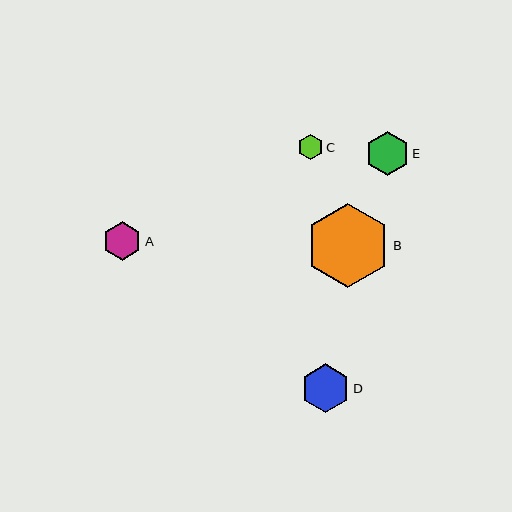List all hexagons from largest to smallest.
From largest to smallest: B, D, E, A, C.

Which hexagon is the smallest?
Hexagon C is the smallest with a size of approximately 25 pixels.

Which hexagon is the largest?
Hexagon B is the largest with a size of approximately 84 pixels.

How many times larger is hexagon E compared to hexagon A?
Hexagon E is approximately 1.1 times the size of hexagon A.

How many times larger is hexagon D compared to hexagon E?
Hexagon D is approximately 1.1 times the size of hexagon E.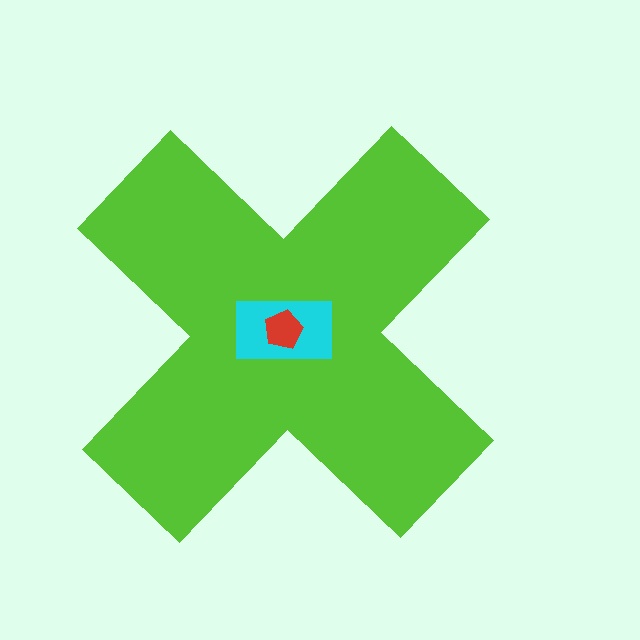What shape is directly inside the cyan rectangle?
The red pentagon.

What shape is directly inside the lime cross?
The cyan rectangle.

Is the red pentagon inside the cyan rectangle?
Yes.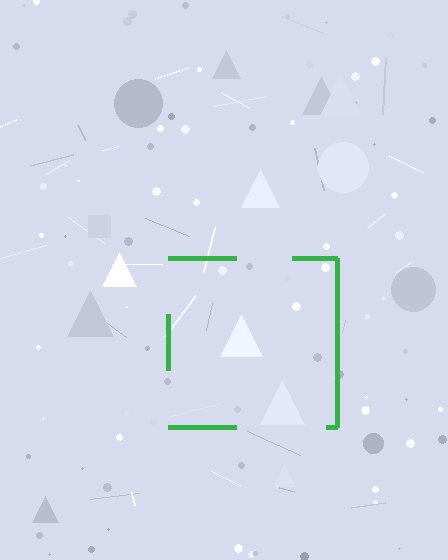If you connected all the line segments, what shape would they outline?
They would outline a square.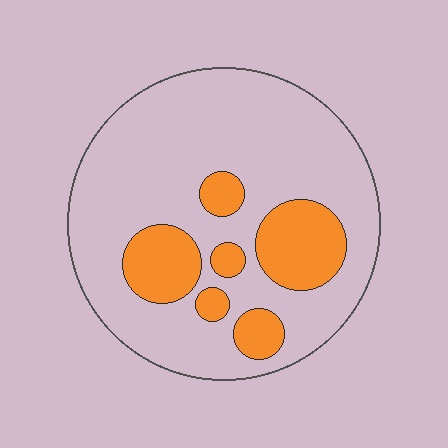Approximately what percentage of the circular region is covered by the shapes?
Approximately 20%.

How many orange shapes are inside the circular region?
6.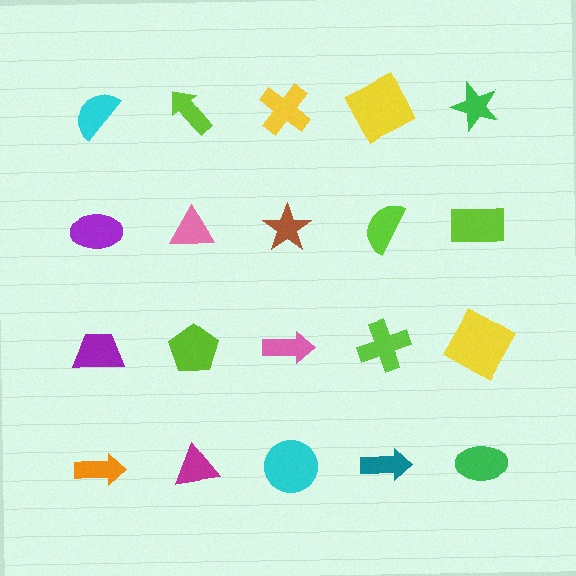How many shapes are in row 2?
5 shapes.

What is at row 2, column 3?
A brown star.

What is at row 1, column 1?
A cyan semicircle.